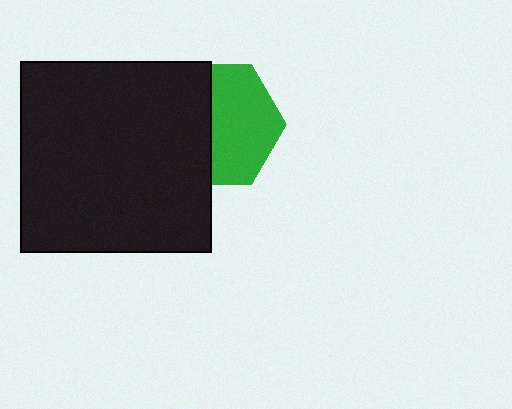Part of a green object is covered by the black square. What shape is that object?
It is a hexagon.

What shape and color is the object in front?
The object in front is a black square.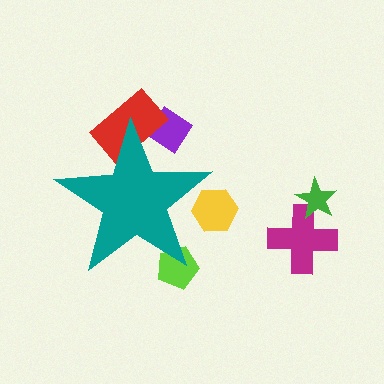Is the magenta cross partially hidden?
No, the magenta cross is fully visible.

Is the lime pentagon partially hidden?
Yes, the lime pentagon is partially hidden behind the teal star.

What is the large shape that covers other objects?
A teal star.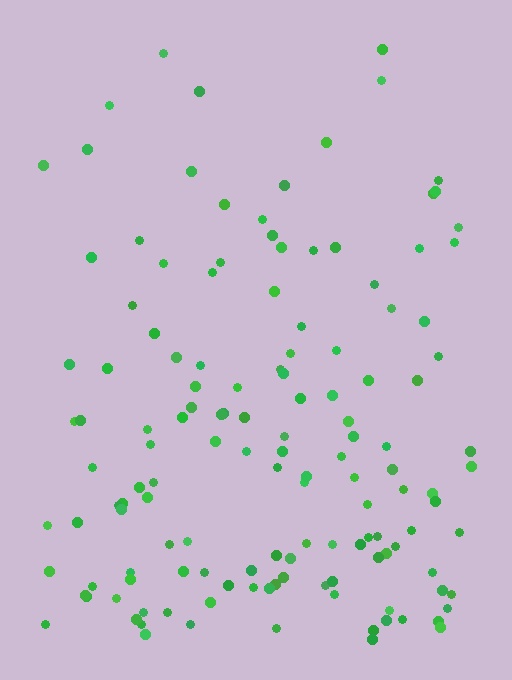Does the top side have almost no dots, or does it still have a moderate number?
Still a moderate number, just noticeably fewer than the bottom.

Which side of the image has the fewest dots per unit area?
The top.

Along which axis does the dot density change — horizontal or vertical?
Vertical.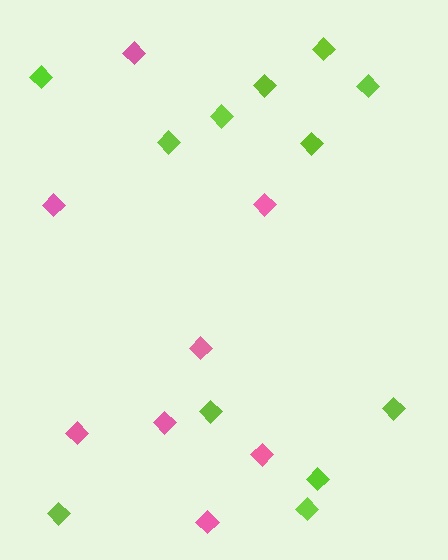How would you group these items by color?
There are 2 groups: one group of lime diamonds (12) and one group of pink diamonds (8).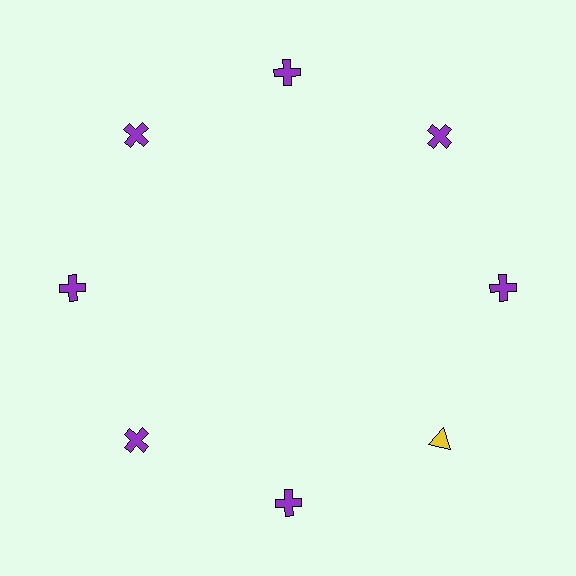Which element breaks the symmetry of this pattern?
The yellow triangle at roughly the 4 o'clock position breaks the symmetry. All other shapes are purple crosses.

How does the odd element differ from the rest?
It differs in both color (yellow instead of purple) and shape (triangle instead of cross).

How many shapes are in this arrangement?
There are 8 shapes arranged in a ring pattern.